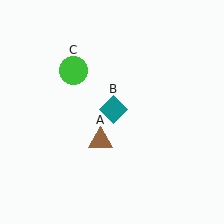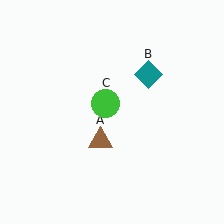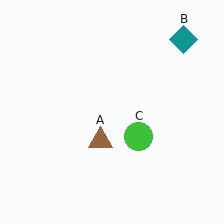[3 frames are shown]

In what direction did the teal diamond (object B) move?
The teal diamond (object B) moved up and to the right.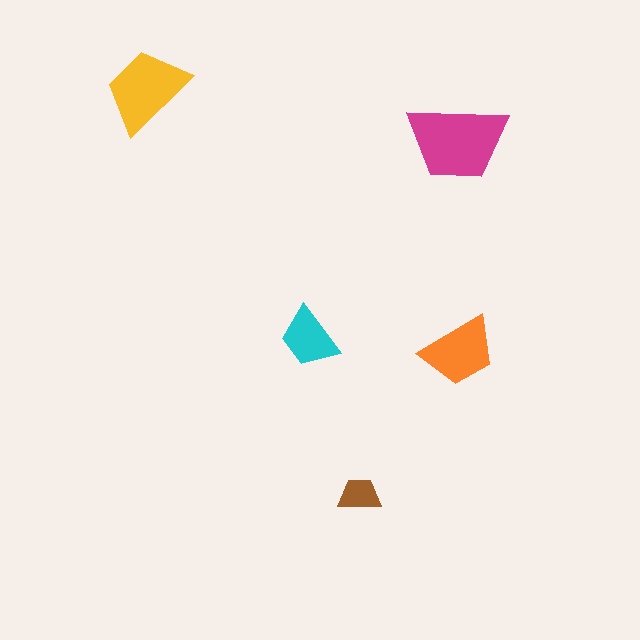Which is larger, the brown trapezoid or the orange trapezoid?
The orange one.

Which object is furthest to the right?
The orange trapezoid is rightmost.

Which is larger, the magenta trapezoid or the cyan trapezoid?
The magenta one.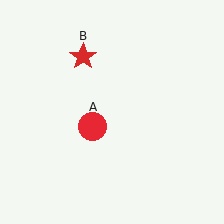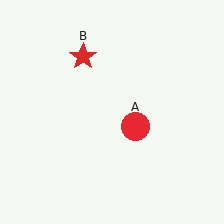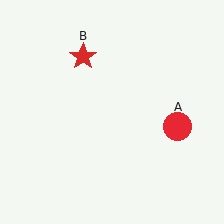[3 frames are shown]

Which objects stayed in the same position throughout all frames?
Red star (object B) remained stationary.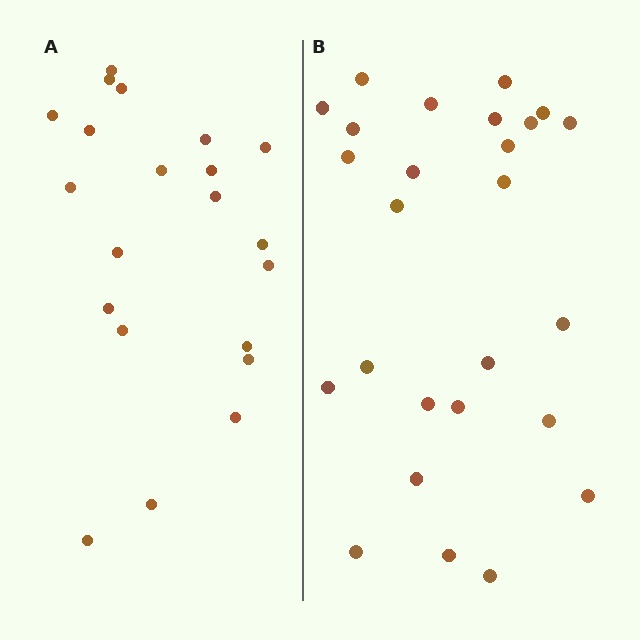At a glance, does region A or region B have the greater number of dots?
Region B (the right region) has more dots.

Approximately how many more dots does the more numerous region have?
Region B has about 5 more dots than region A.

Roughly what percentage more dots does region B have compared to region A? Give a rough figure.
About 25% more.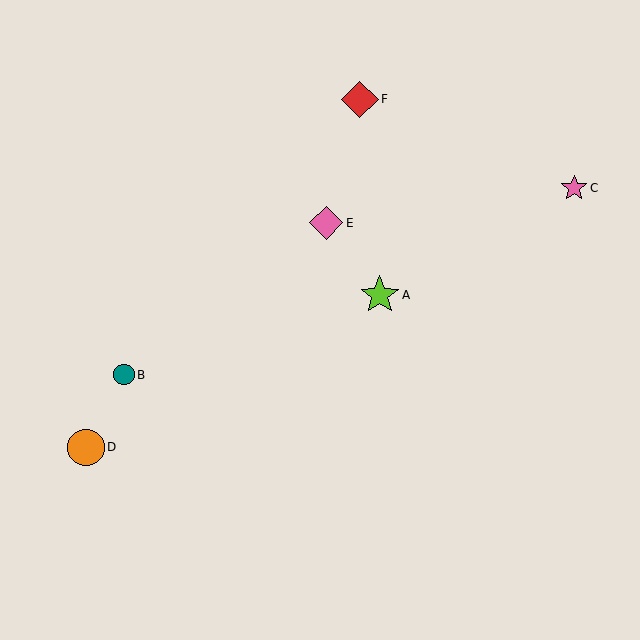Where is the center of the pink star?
The center of the pink star is at (574, 188).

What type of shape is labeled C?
Shape C is a pink star.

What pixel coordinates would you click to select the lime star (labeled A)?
Click at (380, 295) to select the lime star A.